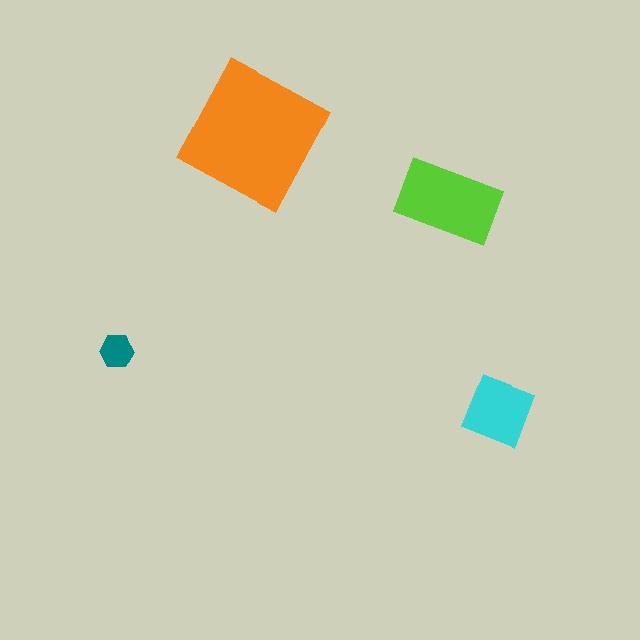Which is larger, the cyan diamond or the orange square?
The orange square.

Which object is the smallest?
The teal hexagon.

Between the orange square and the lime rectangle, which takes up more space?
The orange square.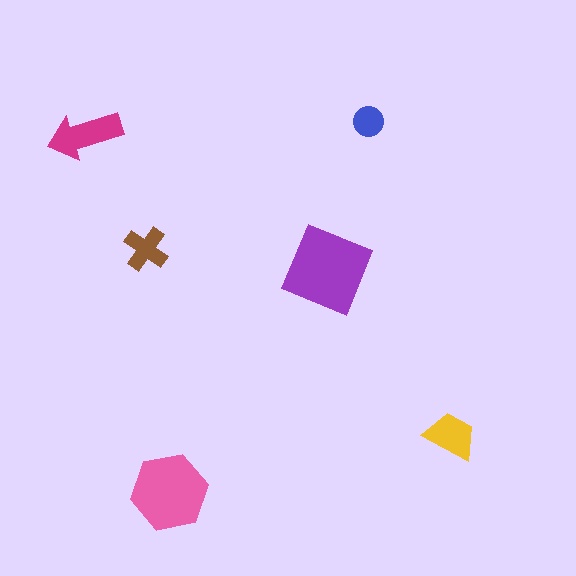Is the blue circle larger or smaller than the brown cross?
Smaller.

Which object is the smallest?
The blue circle.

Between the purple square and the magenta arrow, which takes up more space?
The purple square.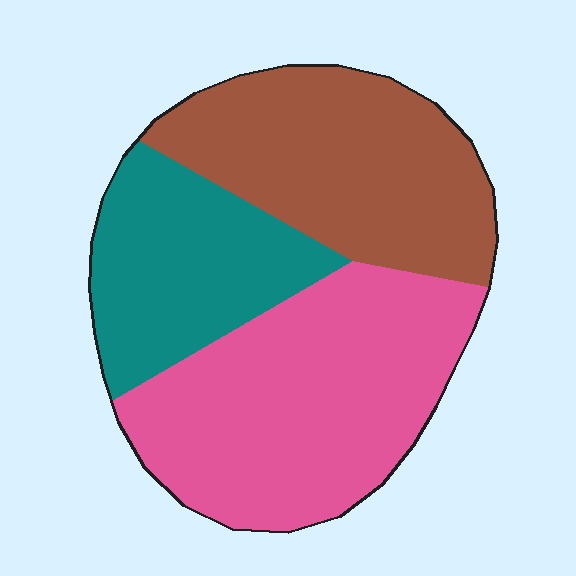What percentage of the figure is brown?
Brown covers 33% of the figure.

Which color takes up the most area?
Pink, at roughly 40%.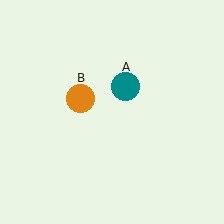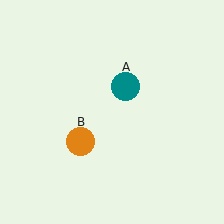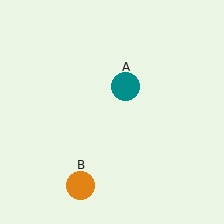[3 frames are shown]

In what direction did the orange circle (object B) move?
The orange circle (object B) moved down.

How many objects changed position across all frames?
1 object changed position: orange circle (object B).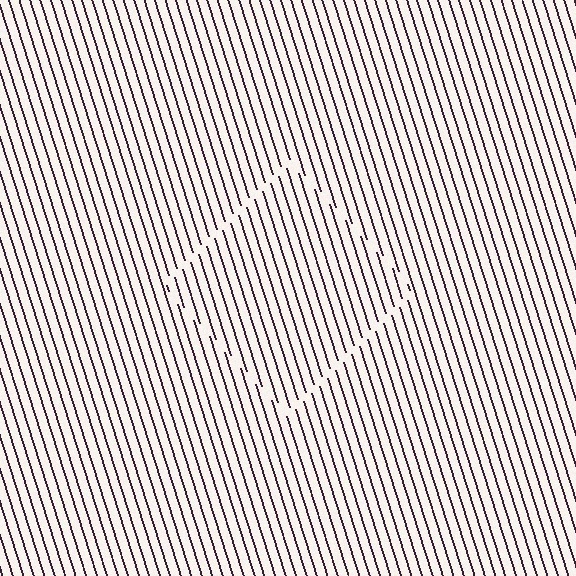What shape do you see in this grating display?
An illusory square. The interior of the shape contains the same grating, shifted by half a period — the contour is defined by the phase discontinuity where line-ends from the inner and outer gratings abut.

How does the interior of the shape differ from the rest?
The interior of the shape contains the same grating, shifted by half a period — the contour is defined by the phase discontinuity where line-ends from the inner and outer gratings abut.